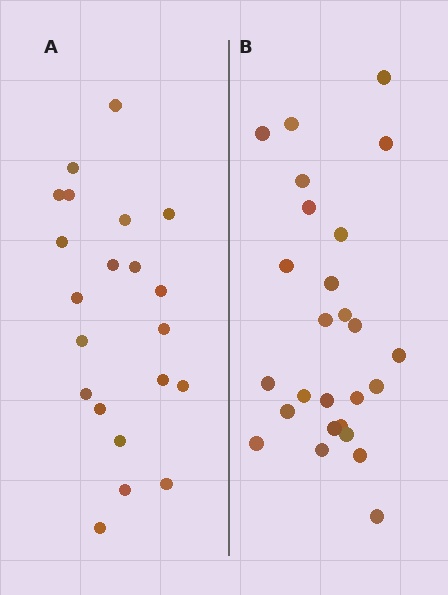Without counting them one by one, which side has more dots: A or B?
Region B (the right region) has more dots.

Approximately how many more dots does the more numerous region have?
Region B has about 5 more dots than region A.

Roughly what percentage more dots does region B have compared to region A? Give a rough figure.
About 25% more.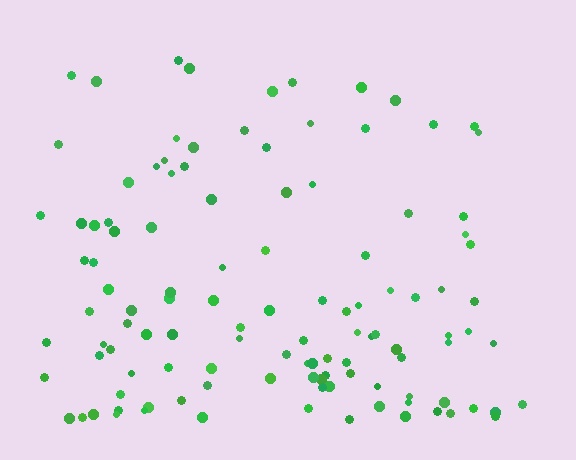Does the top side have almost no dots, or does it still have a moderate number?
Still a moderate number, just noticeably fewer than the bottom.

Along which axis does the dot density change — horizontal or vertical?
Vertical.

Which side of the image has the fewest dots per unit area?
The top.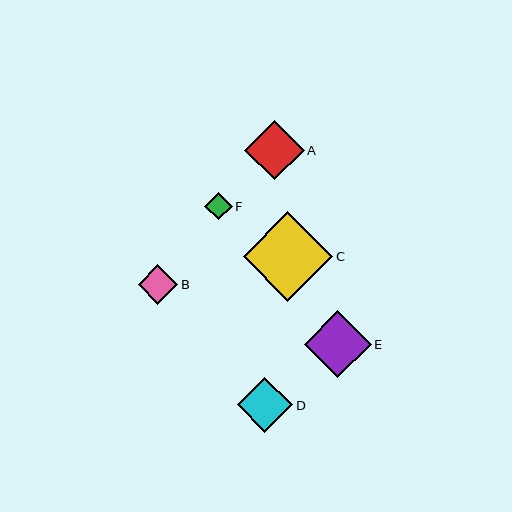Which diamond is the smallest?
Diamond F is the smallest with a size of approximately 27 pixels.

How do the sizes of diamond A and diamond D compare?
Diamond A and diamond D are approximately the same size.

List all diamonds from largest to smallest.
From largest to smallest: C, E, A, D, B, F.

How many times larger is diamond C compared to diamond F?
Diamond C is approximately 3.3 times the size of diamond F.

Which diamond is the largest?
Diamond C is the largest with a size of approximately 89 pixels.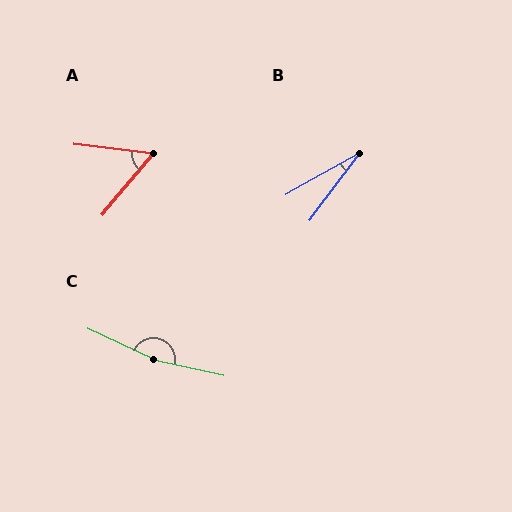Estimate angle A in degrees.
Approximately 57 degrees.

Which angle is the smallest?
B, at approximately 24 degrees.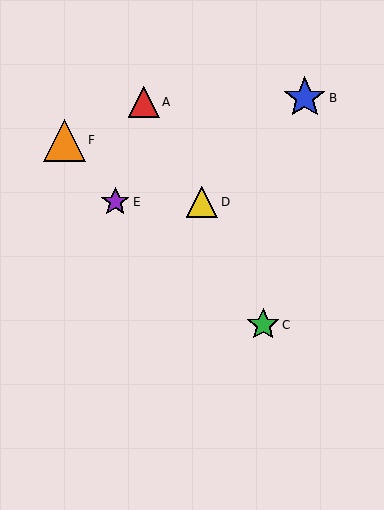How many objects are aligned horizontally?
2 objects (D, E) are aligned horizontally.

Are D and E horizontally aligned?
Yes, both are at y≈202.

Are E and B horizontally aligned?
No, E is at y≈202 and B is at y≈98.